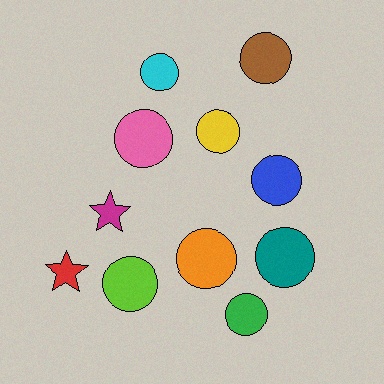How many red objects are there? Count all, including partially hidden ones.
There is 1 red object.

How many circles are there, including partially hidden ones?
There are 9 circles.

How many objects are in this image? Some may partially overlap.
There are 11 objects.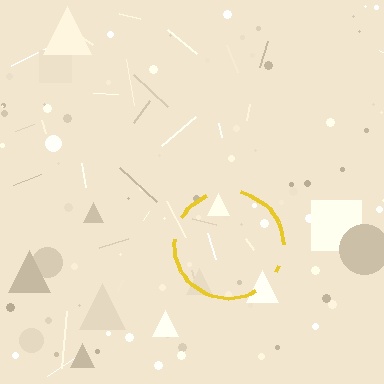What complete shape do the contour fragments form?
The contour fragments form a circle.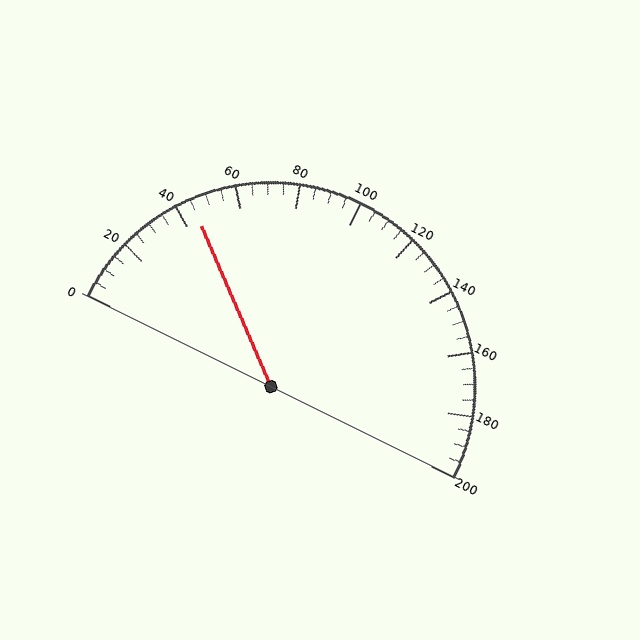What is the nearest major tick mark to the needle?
The nearest major tick mark is 40.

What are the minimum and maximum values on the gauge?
The gauge ranges from 0 to 200.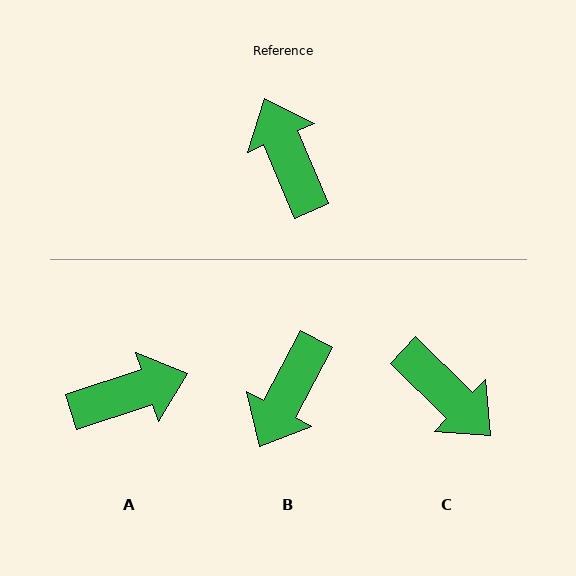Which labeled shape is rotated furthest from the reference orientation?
C, about 157 degrees away.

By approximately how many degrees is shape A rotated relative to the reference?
Approximately 95 degrees clockwise.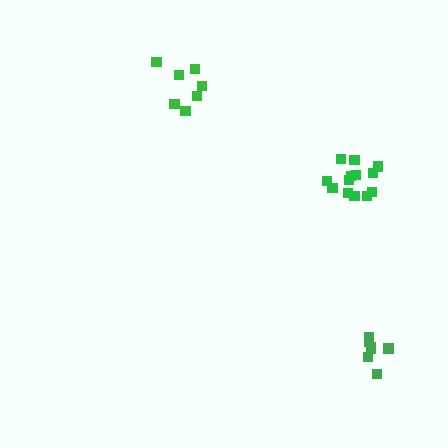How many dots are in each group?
Group 1: 13 dots, Group 2: 7 dots, Group 3: 7 dots (27 total).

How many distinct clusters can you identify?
There are 3 distinct clusters.